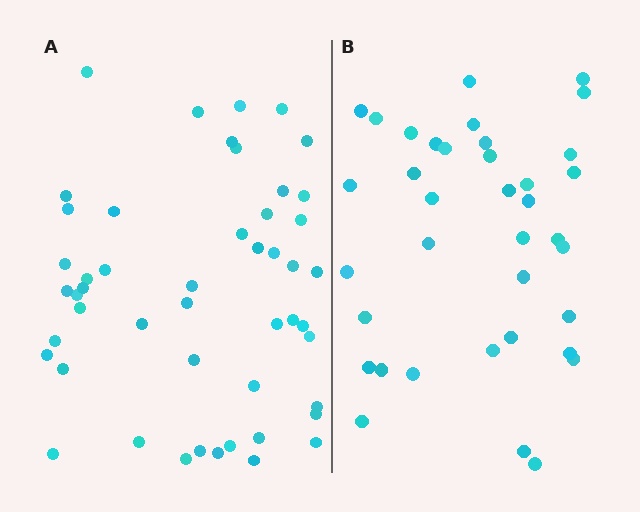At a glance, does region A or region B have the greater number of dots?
Region A (the left region) has more dots.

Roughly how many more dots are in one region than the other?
Region A has roughly 12 or so more dots than region B.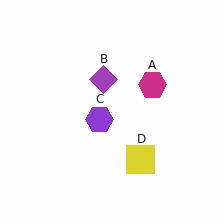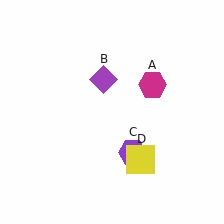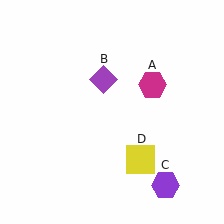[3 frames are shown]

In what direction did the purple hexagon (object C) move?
The purple hexagon (object C) moved down and to the right.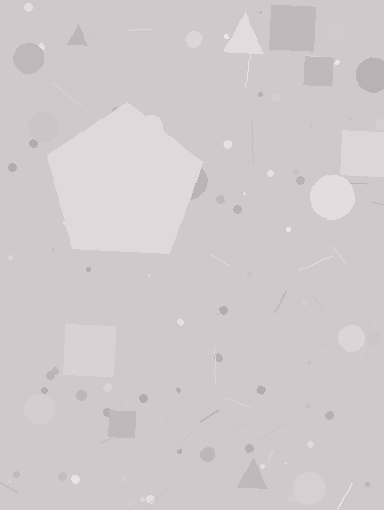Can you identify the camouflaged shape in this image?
The camouflaged shape is a pentagon.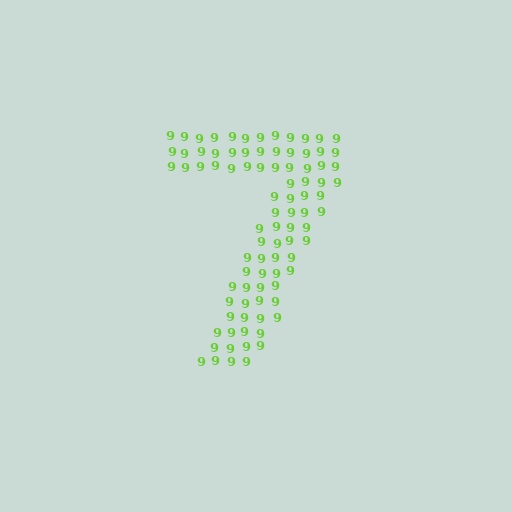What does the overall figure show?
The overall figure shows the digit 7.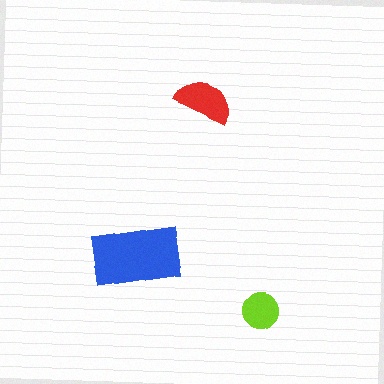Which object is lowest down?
The lime circle is bottommost.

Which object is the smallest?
The lime circle.